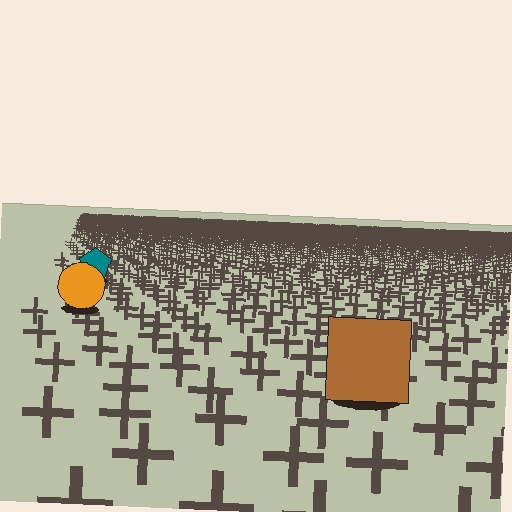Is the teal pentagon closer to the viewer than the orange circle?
No. The orange circle is closer — you can tell from the texture gradient: the ground texture is coarser near it.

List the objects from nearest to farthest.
From nearest to farthest: the brown square, the orange circle, the teal pentagon.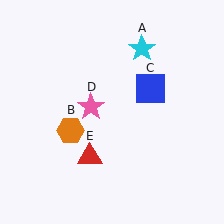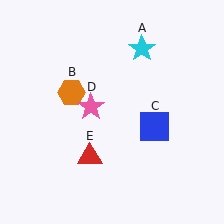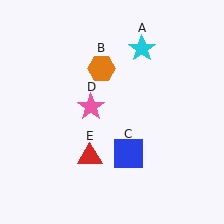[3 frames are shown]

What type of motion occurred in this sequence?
The orange hexagon (object B), blue square (object C) rotated clockwise around the center of the scene.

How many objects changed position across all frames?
2 objects changed position: orange hexagon (object B), blue square (object C).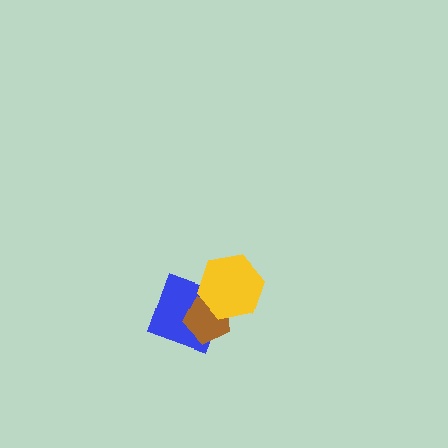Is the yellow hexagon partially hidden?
No, no other shape covers it.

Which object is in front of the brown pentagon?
The yellow hexagon is in front of the brown pentagon.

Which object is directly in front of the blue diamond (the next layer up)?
The brown pentagon is directly in front of the blue diamond.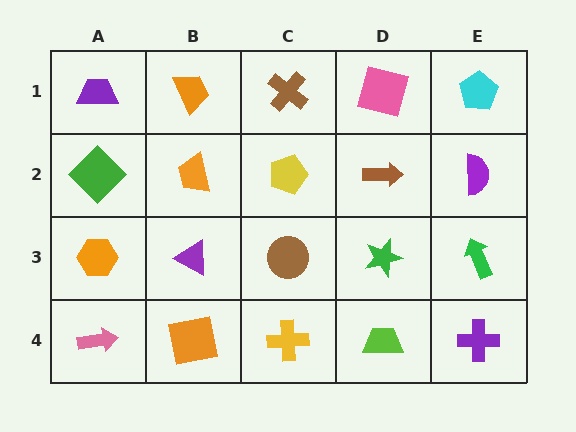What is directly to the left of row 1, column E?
A pink square.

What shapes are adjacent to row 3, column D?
A brown arrow (row 2, column D), a lime trapezoid (row 4, column D), a brown circle (row 3, column C), a green arrow (row 3, column E).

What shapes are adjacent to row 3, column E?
A purple semicircle (row 2, column E), a purple cross (row 4, column E), a green star (row 3, column D).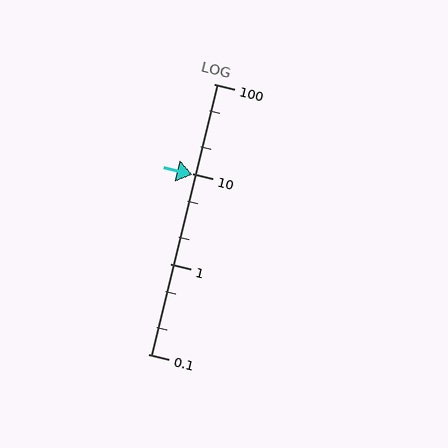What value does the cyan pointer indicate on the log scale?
The pointer indicates approximately 9.7.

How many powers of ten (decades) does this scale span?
The scale spans 3 decades, from 0.1 to 100.